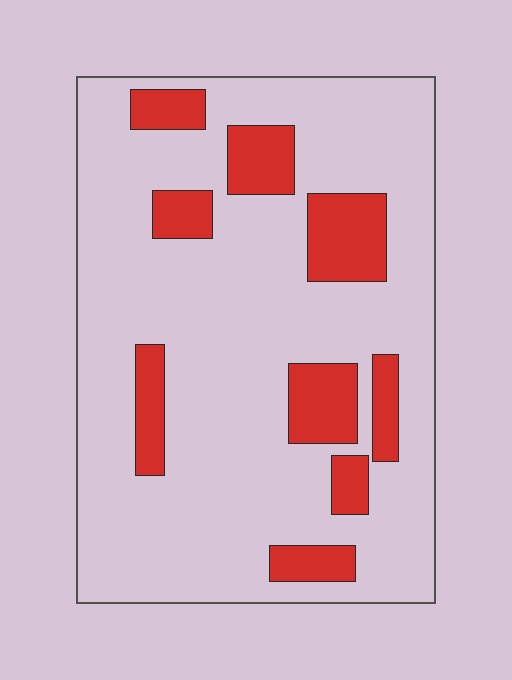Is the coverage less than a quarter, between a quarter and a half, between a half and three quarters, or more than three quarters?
Less than a quarter.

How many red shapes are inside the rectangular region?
9.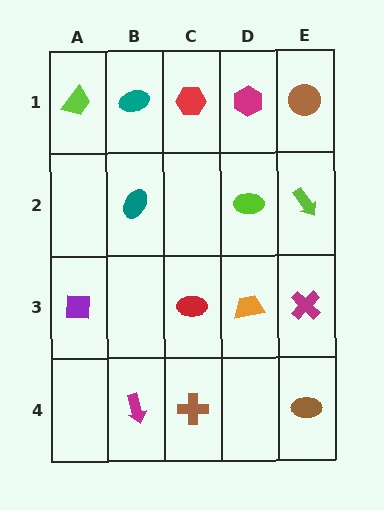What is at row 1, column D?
A magenta hexagon.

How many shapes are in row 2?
3 shapes.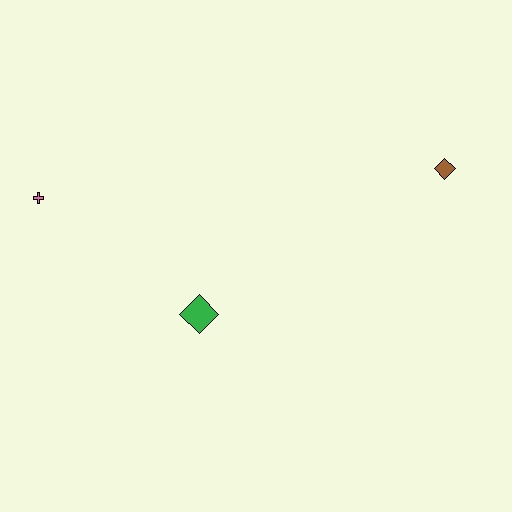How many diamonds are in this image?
There are 2 diamonds.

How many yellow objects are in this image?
There are no yellow objects.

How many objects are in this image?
There are 3 objects.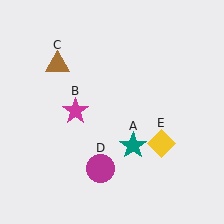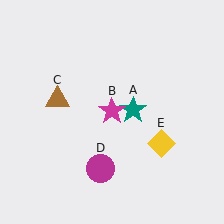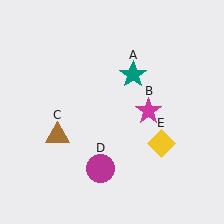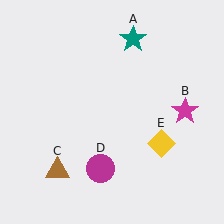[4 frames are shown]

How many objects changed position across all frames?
3 objects changed position: teal star (object A), magenta star (object B), brown triangle (object C).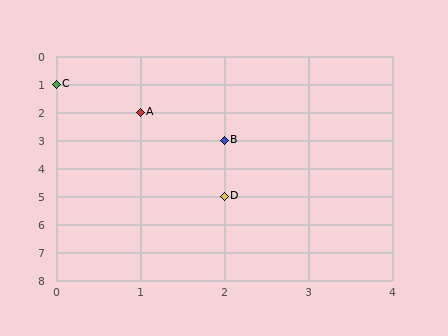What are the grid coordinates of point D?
Point D is at grid coordinates (2, 5).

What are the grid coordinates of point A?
Point A is at grid coordinates (1, 2).